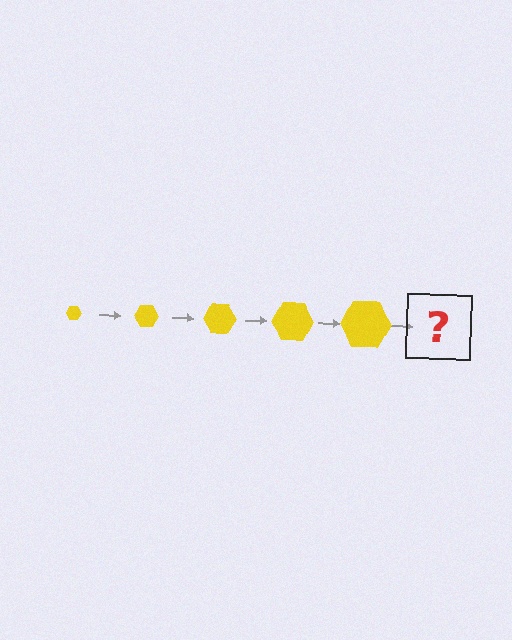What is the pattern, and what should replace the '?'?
The pattern is that the hexagon gets progressively larger each step. The '?' should be a yellow hexagon, larger than the previous one.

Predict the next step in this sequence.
The next step is a yellow hexagon, larger than the previous one.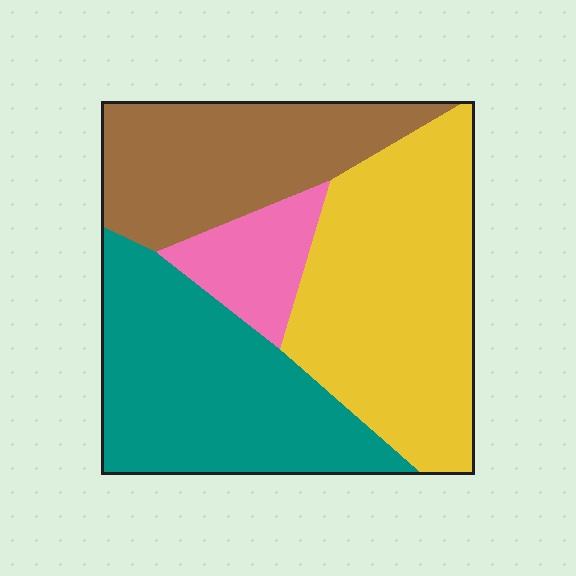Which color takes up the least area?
Pink, at roughly 10%.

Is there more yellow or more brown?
Yellow.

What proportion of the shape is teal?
Teal covers 31% of the shape.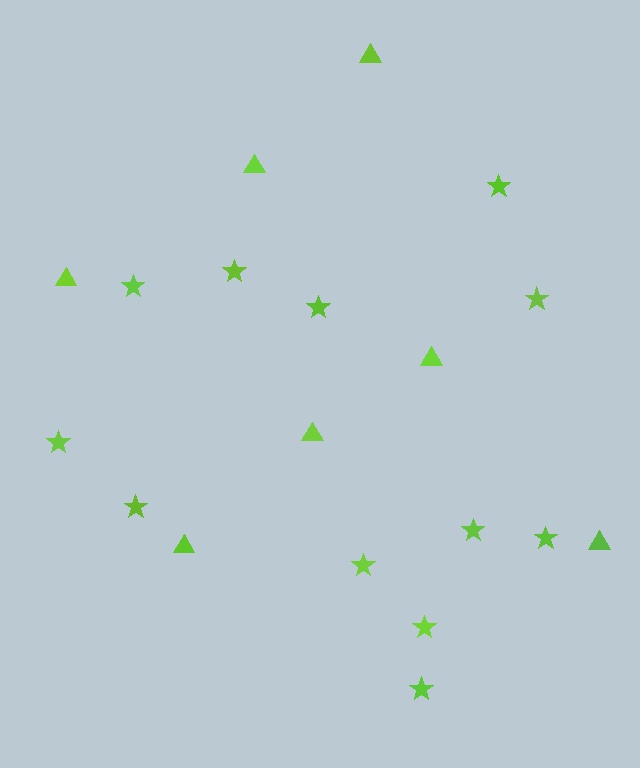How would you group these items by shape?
There are 2 groups: one group of triangles (7) and one group of stars (12).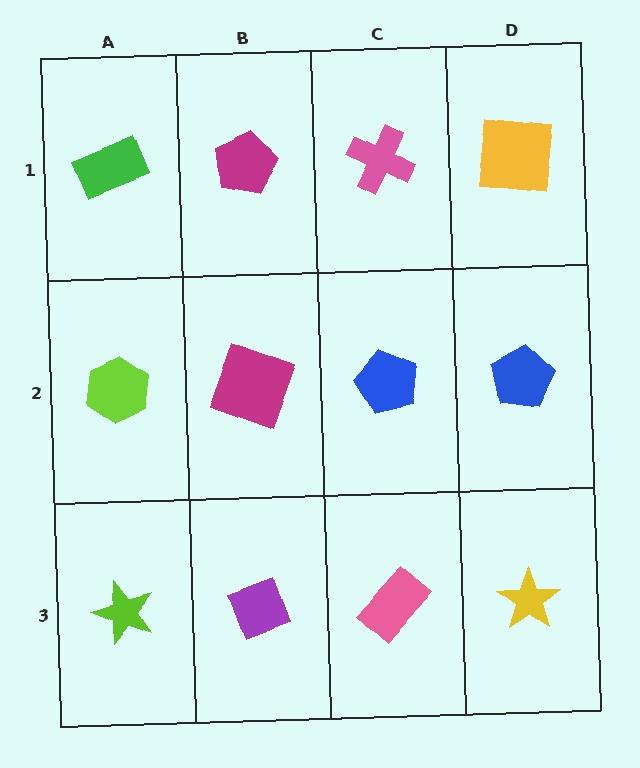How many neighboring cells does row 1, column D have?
2.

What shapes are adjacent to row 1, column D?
A blue pentagon (row 2, column D), a pink cross (row 1, column C).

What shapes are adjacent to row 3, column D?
A blue pentagon (row 2, column D), a pink rectangle (row 3, column C).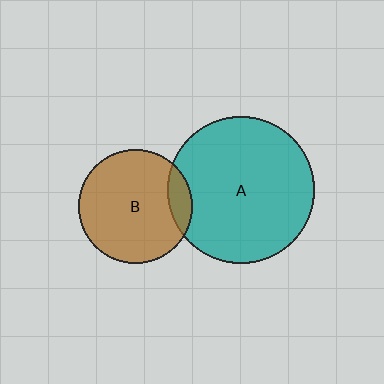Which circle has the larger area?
Circle A (teal).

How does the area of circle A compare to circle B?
Approximately 1.7 times.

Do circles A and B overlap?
Yes.